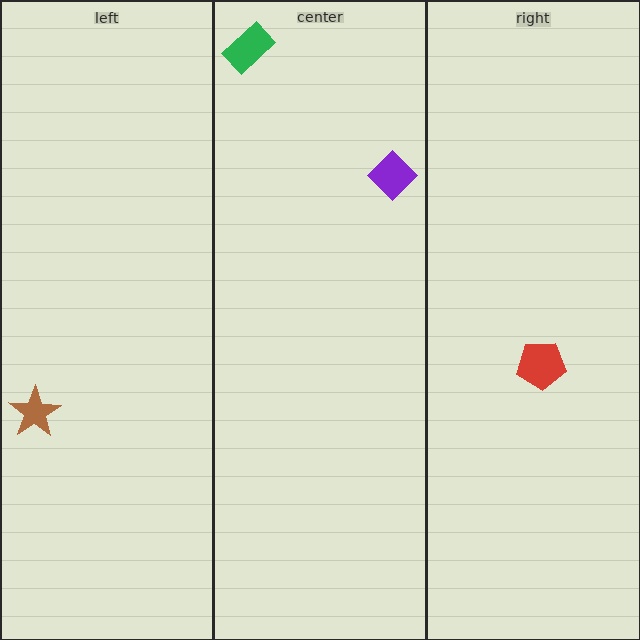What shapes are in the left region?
The brown star.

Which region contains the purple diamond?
The center region.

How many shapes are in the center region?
2.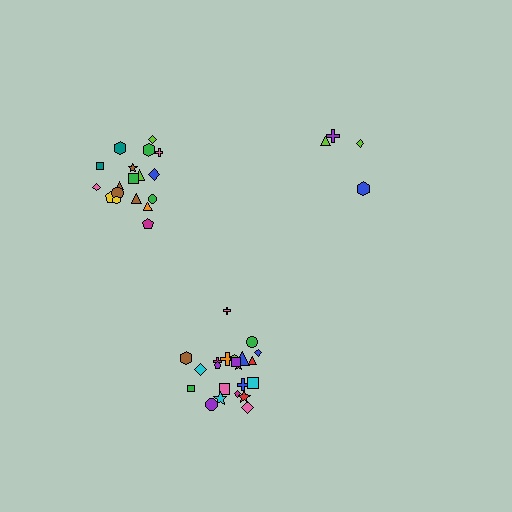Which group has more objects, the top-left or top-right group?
The top-left group.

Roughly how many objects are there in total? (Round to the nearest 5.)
Roughly 45 objects in total.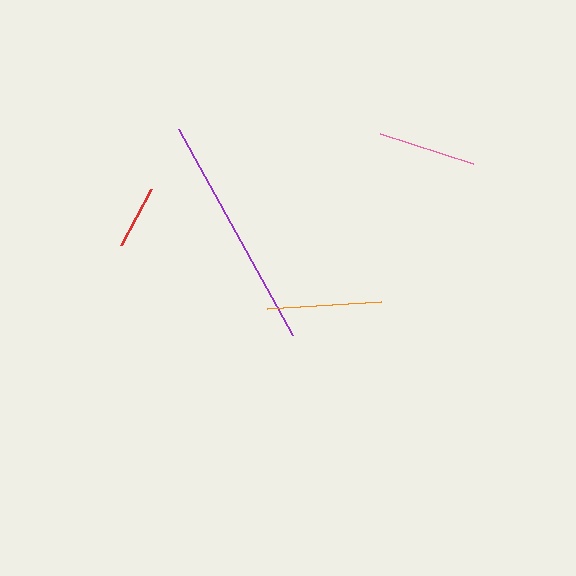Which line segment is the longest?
The purple line is the longest at approximately 236 pixels.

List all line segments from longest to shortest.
From longest to shortest: purple, orange, pink, red.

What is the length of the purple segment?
The purple segment is approximately 236 pixels long.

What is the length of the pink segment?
The pink segment is approximately 98 pixels long.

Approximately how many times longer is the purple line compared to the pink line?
The purple line is approximately 2.4 times the length of the pink line.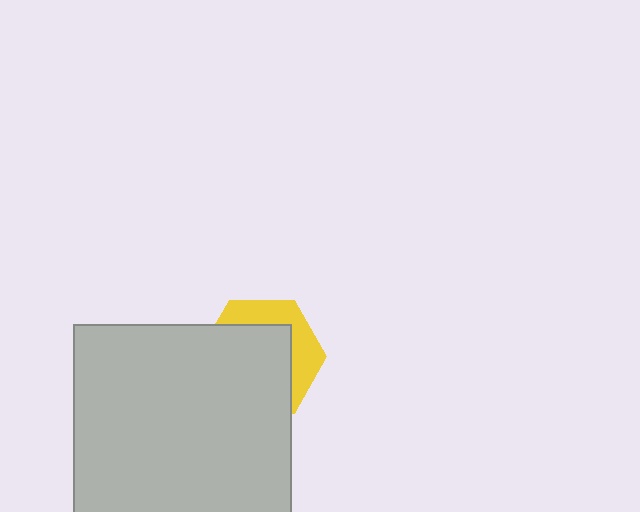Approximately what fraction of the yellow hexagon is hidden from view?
Roughly 65% of the yellow hexagon is hidden behind the light gray rectangle.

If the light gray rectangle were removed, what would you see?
You would see the complete yellow hexagon.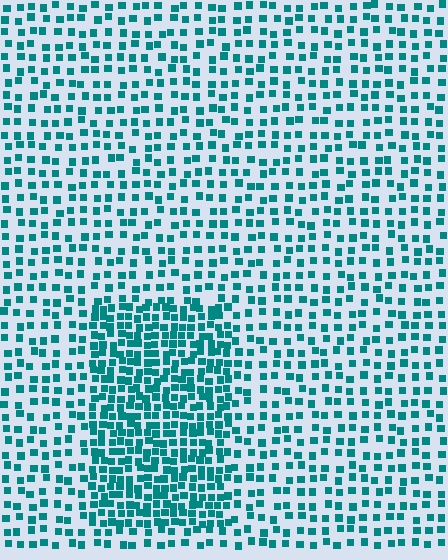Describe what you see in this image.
The image contains small teal elements arranged at two different densities. A rectangle-shaped region is visible where the elements are more densely packed than the surrounding area.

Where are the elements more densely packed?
The elements are more densely packed inside the rectangle boundary.